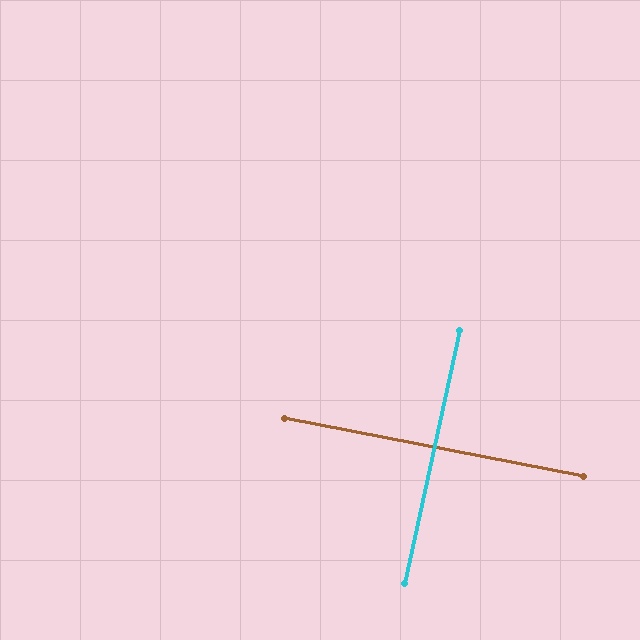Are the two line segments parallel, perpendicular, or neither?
Perpendicular — they meet at approximately 89°.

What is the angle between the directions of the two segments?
Approximately 89 degrees.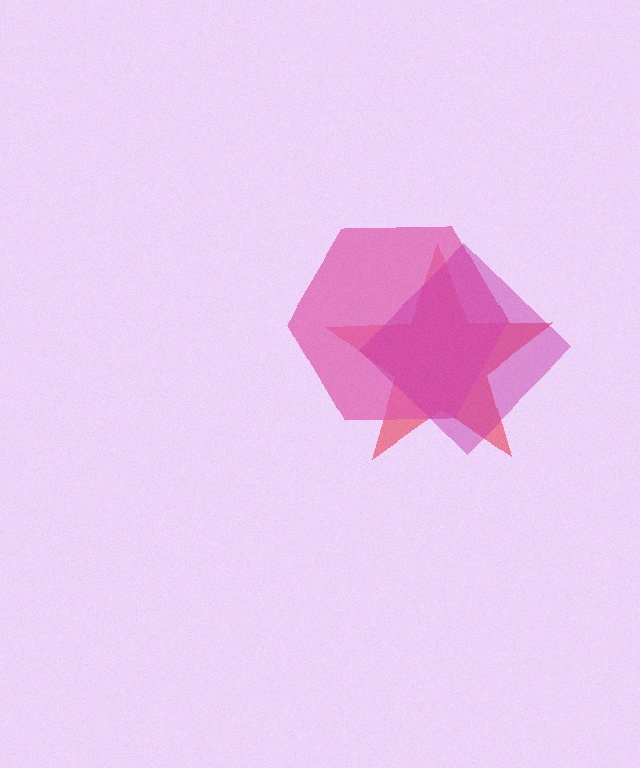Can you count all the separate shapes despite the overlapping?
Yes, there are 3 separate shapes.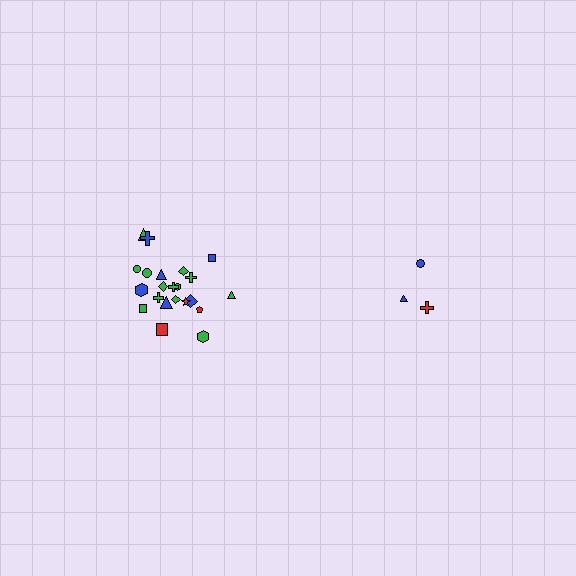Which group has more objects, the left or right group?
The left group.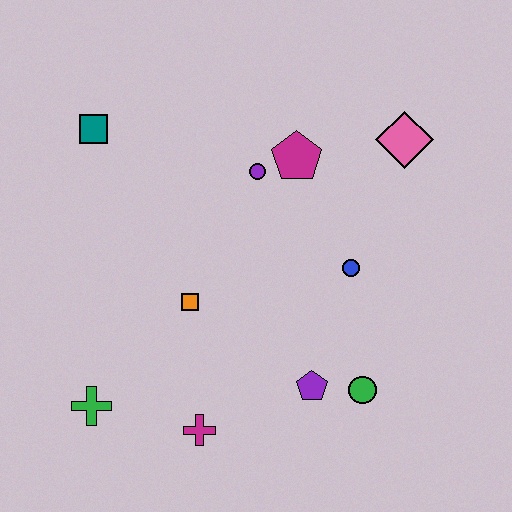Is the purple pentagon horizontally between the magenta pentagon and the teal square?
No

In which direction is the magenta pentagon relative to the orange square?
The magenta pentagon is above the orange square.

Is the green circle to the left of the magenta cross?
No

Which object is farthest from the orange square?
The pink diamond is farthest from the orange square.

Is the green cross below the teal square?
Yes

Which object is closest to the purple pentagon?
The green circle is closest to the purple pentagon.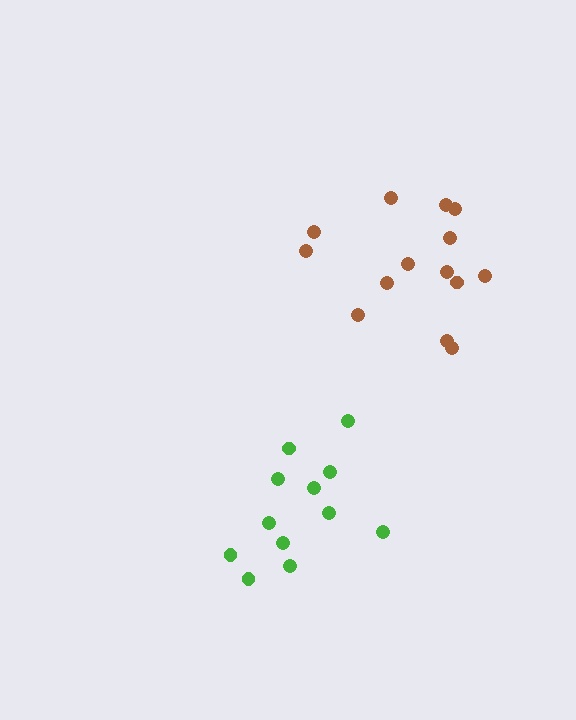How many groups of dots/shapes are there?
There are 2 groups.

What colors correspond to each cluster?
The clusters are colored: green, brown.